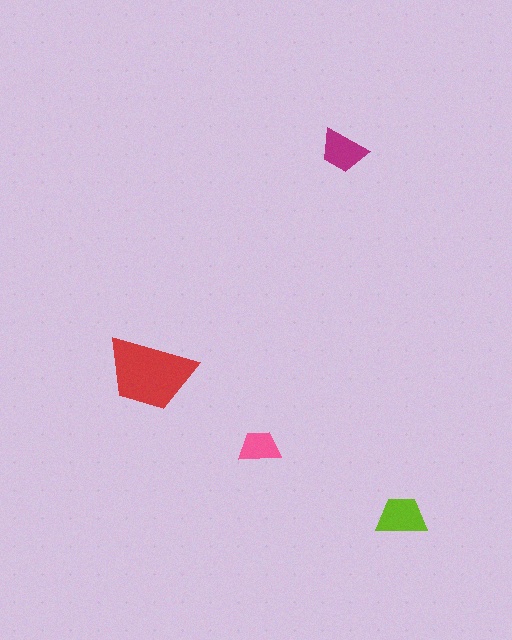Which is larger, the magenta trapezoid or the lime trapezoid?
The lime one.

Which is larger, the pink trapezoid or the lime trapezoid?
The lime one.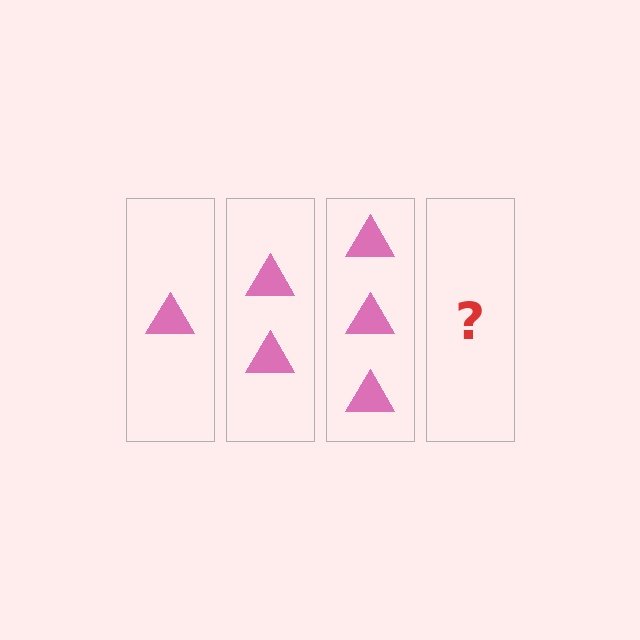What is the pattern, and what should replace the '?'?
The pattern is that each step adds one more triangle. The '?' should be 4 triangles.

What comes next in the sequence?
The next element should be 4 triangles.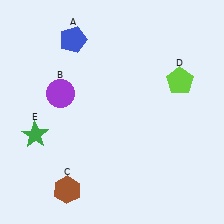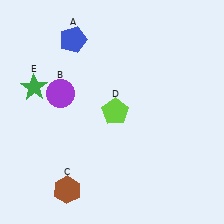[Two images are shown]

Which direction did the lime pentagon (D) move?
The lime pentagon (D) moved left.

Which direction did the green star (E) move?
The green star (E) moved up.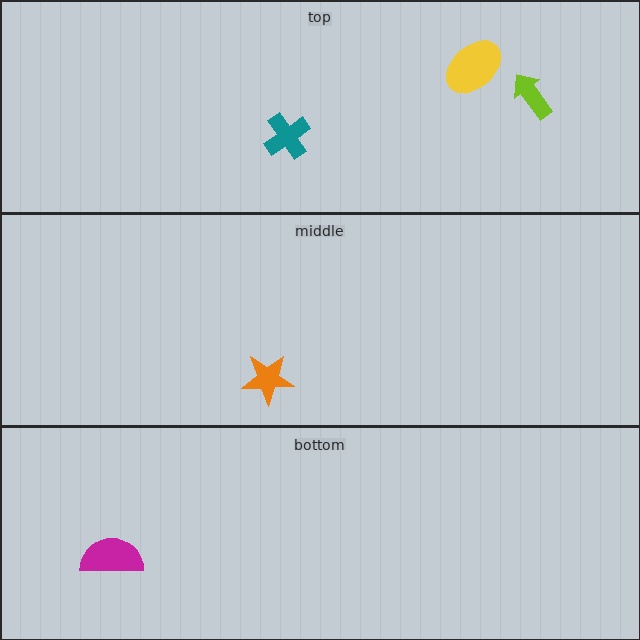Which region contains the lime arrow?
The top region.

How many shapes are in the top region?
3.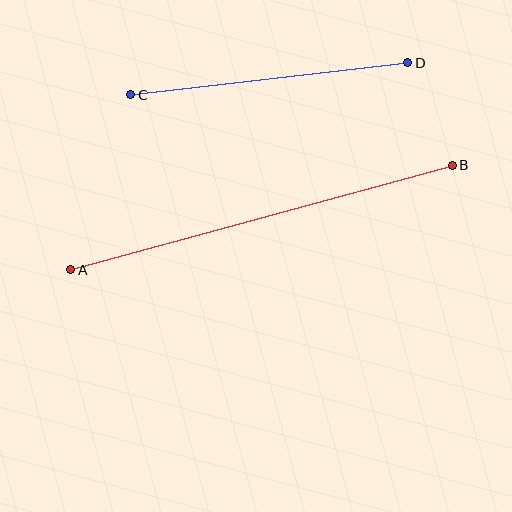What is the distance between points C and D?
The distance is approximately 279 pixels.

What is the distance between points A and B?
The distance is approximately 396 pixels.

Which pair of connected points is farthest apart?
Points A and B are farthest apart.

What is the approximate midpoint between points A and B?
The midpoint is at approximately (262, 218) pixels.